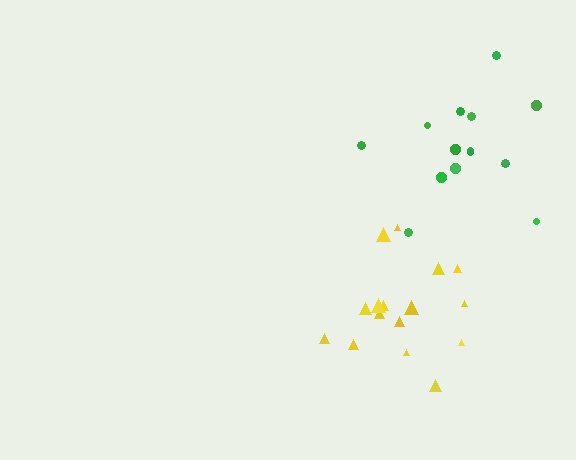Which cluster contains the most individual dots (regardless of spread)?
Yellow (16).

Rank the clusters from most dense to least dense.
yellow, green.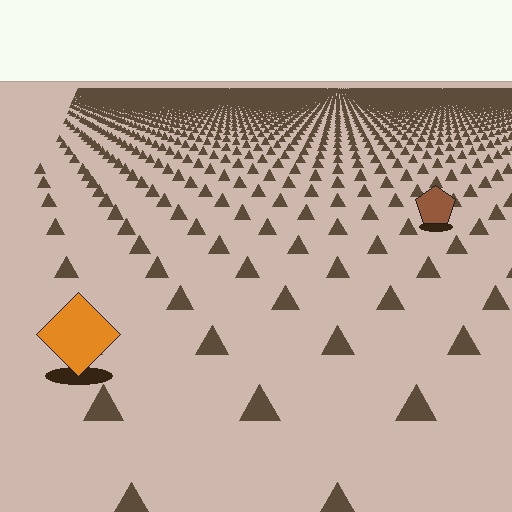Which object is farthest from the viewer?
The brown pentagon is farthest from the viewer. It appears smaller and the ground texture around it is denser.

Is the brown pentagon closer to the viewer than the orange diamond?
No. The orange diamond is closer — you can tell from the texture gradient: the ground texture is coarser near it.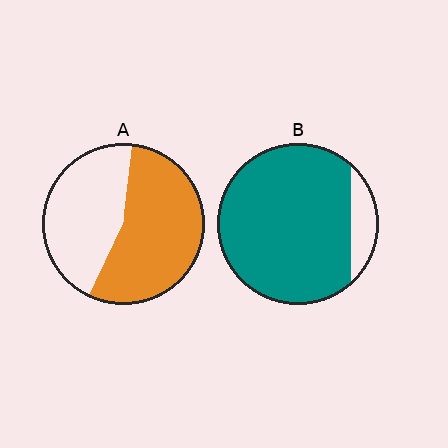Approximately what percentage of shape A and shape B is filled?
A is approximately 55% and B is approximately 90%.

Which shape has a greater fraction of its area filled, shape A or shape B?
Shape B.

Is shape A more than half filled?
Yes.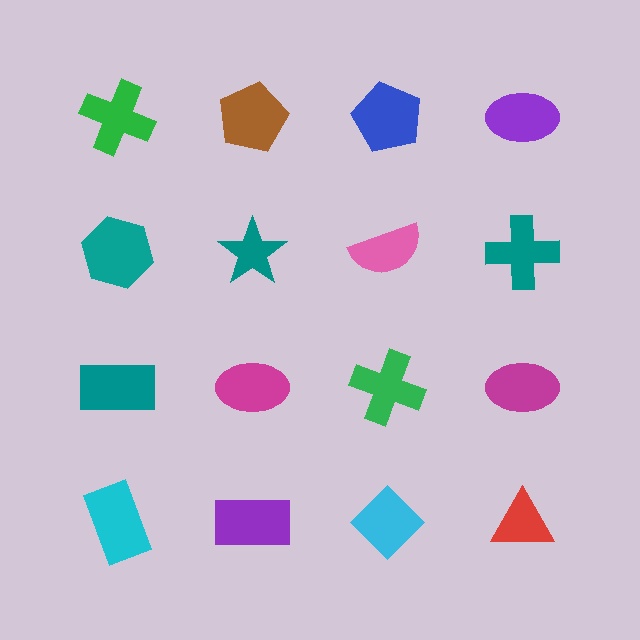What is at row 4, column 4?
A red triangle.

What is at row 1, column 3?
A blue pentagon.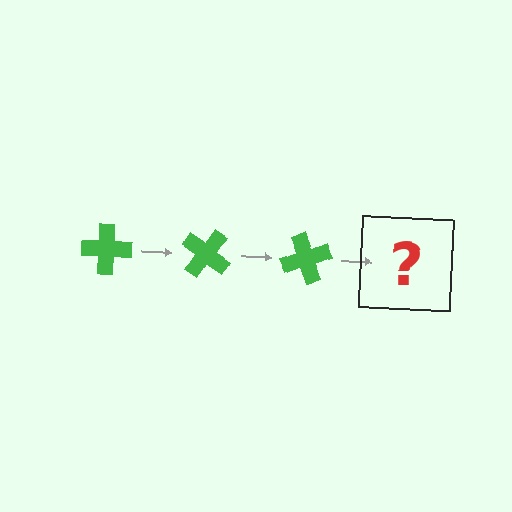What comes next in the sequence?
The next element should be a green cross rotated 105 degrees.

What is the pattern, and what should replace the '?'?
The pattern is that the cross rotates 35 degrees each step. The '?' should be a green cross rotated 105 degrees.